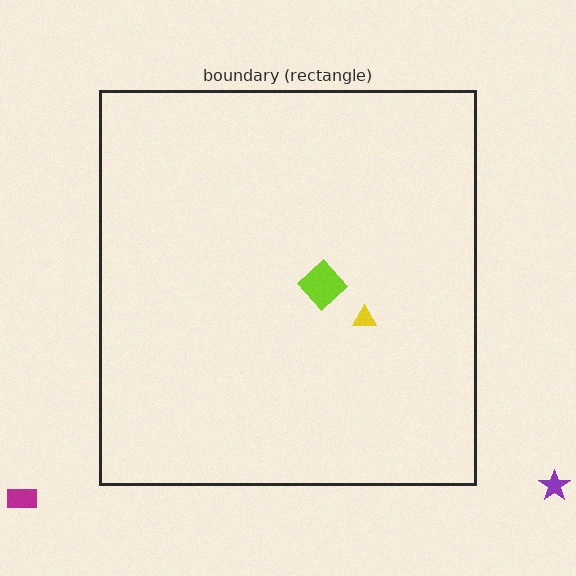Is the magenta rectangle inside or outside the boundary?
Outside.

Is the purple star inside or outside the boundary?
Outside.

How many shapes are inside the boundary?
2 inside, 2 outside.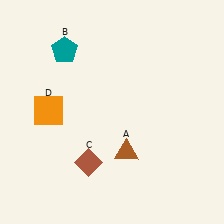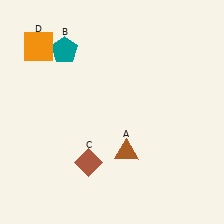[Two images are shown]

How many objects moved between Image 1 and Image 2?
1 object moved between the two images.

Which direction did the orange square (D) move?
The orange square (D) moved up.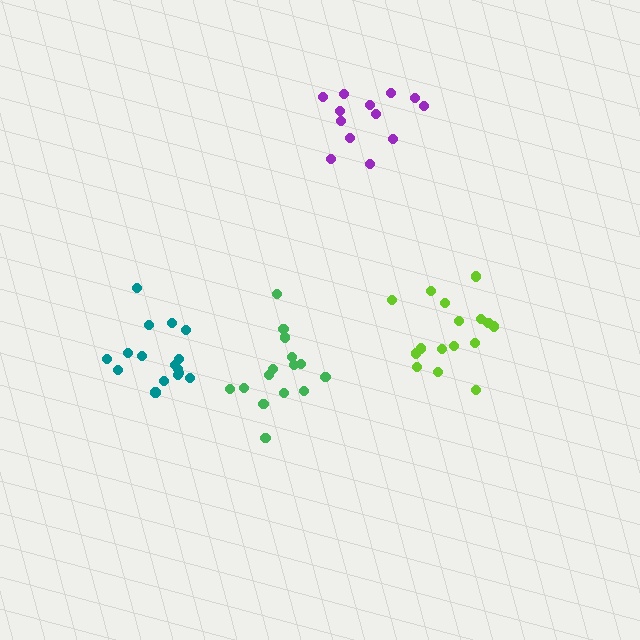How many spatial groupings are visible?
There are 4 spatial groupings.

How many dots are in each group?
Group 1: 14 dots, Group 2: 15 dots, Group 3: 16 dots, Group 4: 16 dots (61 total).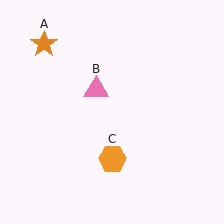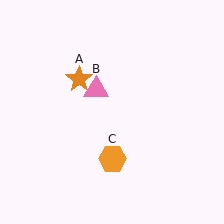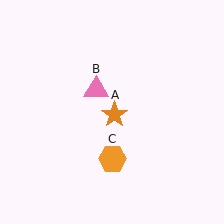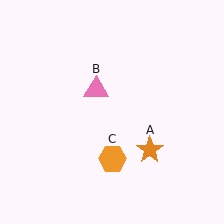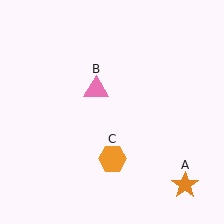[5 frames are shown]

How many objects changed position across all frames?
1 object changed position: orange star (object A).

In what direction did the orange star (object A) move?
The orange star (object A) moved down and to the right.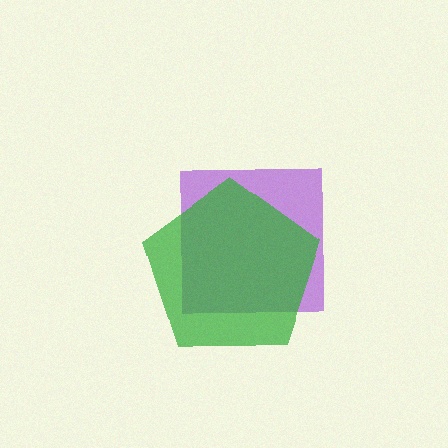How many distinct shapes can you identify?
There are 2 distinct shapes: a purple square, a green pentagon.